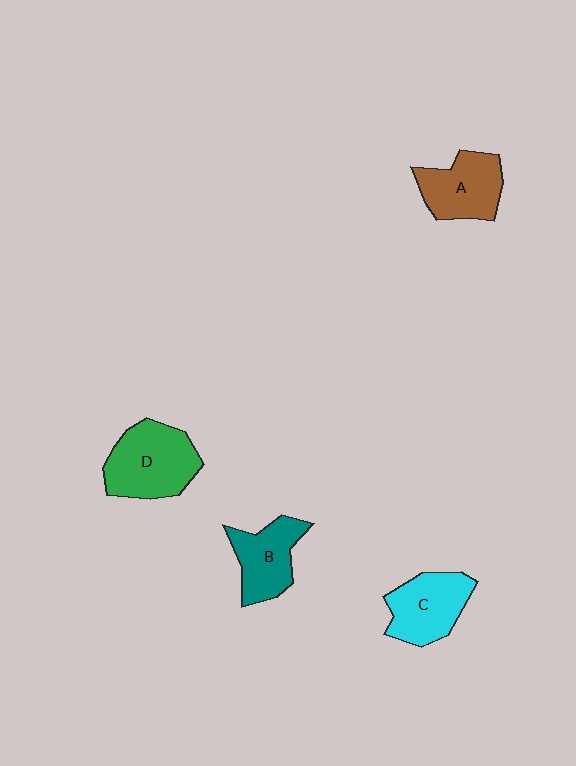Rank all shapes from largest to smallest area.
From largest to smallest: D (green), C (cyan), A (brown), B (teal).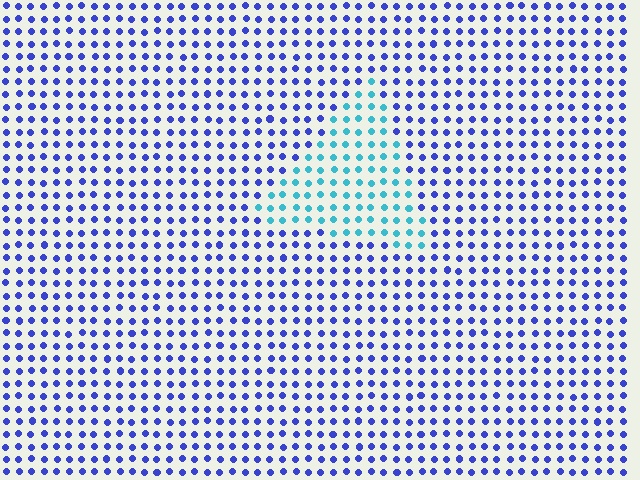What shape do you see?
I see a triangle.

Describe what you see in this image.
The image is filled with small blue elements in a uniform arrangement. A triangle-shaped region is visible where the elements are tinted to a slightly different hue, forming a subtle color boundary.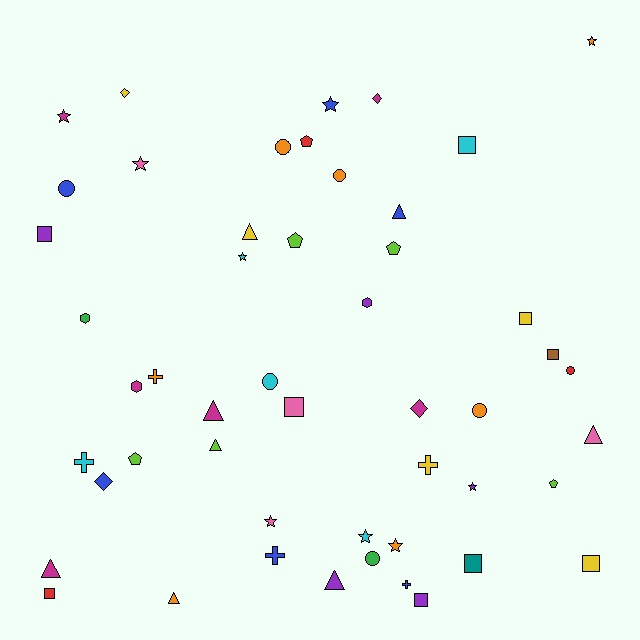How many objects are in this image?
There are 50 objects.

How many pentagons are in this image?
There are 5 pentagons.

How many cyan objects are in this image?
There are 5 cyan objects.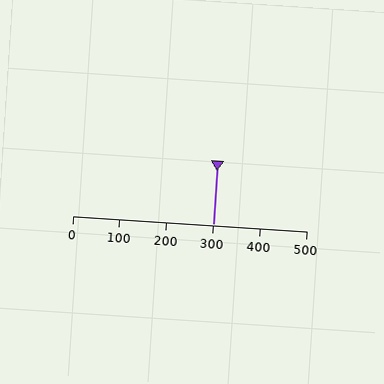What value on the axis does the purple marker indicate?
The marker indicates approximately 300.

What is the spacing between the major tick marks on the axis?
The major ticks are spaced 100 apart.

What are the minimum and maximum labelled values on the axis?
The axis runs from 0 to 500.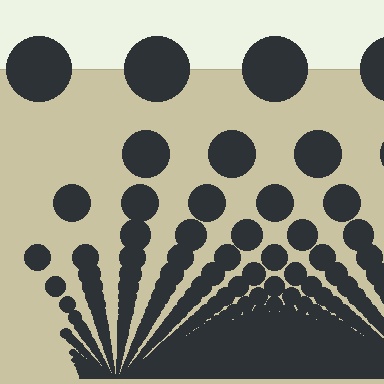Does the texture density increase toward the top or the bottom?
Density increases toward the bottom.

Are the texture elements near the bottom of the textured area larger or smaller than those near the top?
Smaller. The gradient is inverted — elements near the bottom are smaller and denser.